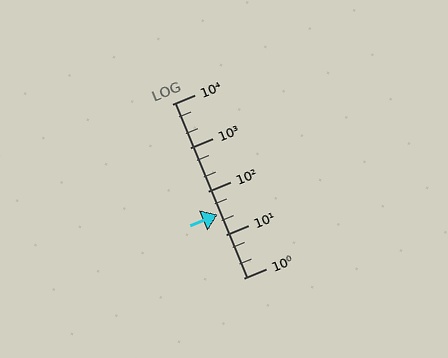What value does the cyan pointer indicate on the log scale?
The pointer indicates approximately 28.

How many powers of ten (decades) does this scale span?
The scale spans 4 decades, from 1 to 10000.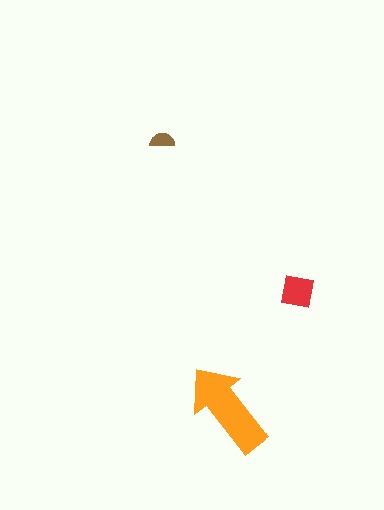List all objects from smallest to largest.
The brown semicircle, the red square, the orange arrow.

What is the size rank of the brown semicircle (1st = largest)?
3rd.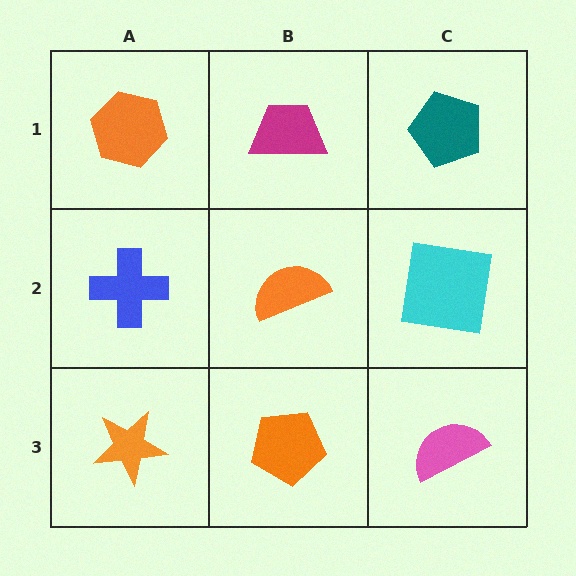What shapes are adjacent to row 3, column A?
A blue cross (row 2, column A), an orange pentagon (row 3, column B).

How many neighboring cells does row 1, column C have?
2.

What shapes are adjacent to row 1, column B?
An orange semicircle (row 2, column B), an orange hexagon (row 1, column A), a teal pentagon (row 1, column C).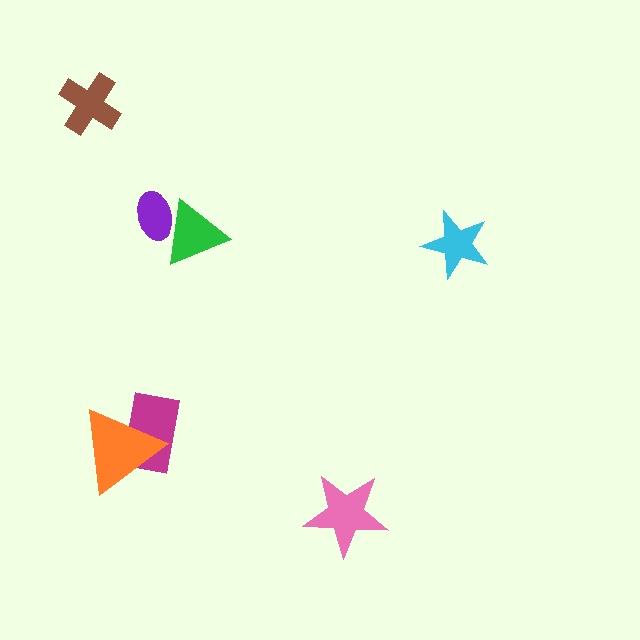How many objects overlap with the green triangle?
1 object overlaps with the green triangle.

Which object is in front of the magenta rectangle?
The orange triangle is in front of the magenta rectangle.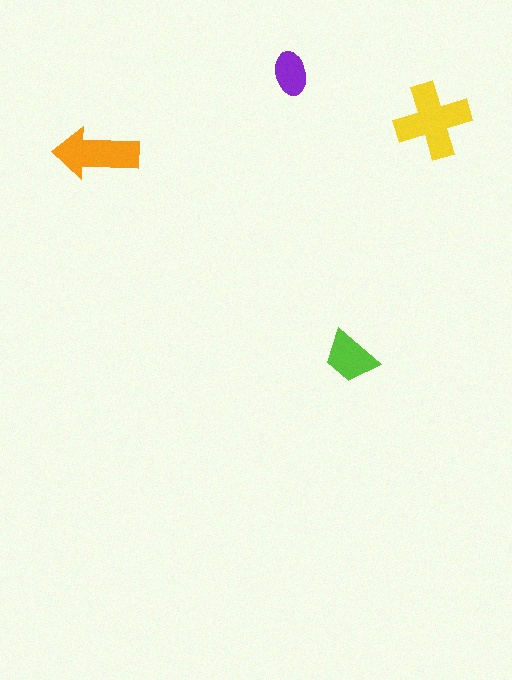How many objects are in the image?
There are 4 objects in the image.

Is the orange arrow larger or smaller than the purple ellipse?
Larger.